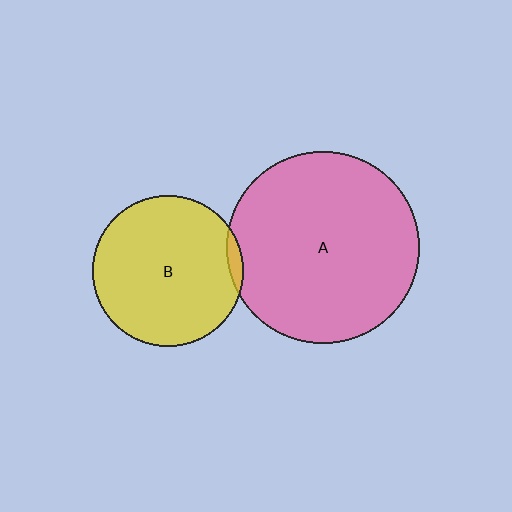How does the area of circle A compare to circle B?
Approximately 1.6 times.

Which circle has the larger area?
Circle A (pink).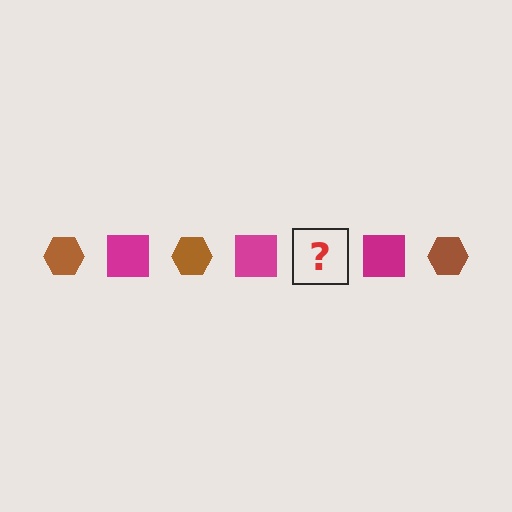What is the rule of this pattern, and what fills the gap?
The rule is that the pattern alternates between brown hexagon and magenta square. The gap should be filled with a brown hexagon.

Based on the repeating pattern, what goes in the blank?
The blank should be a brown hexagon.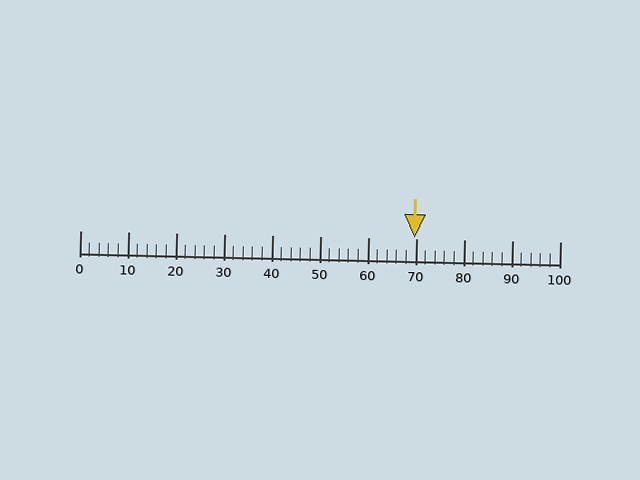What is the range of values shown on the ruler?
The ruler shows values from 0 to 100.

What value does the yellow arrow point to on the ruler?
The yellow arrow points to approximately 70.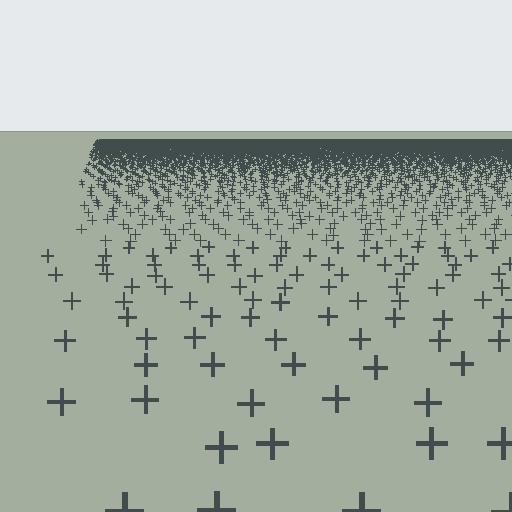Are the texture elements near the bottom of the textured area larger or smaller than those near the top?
Larger. Near the bottom, elements are closer to the viewer and appear at a bigger on-screen size.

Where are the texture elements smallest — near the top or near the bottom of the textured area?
Near the top.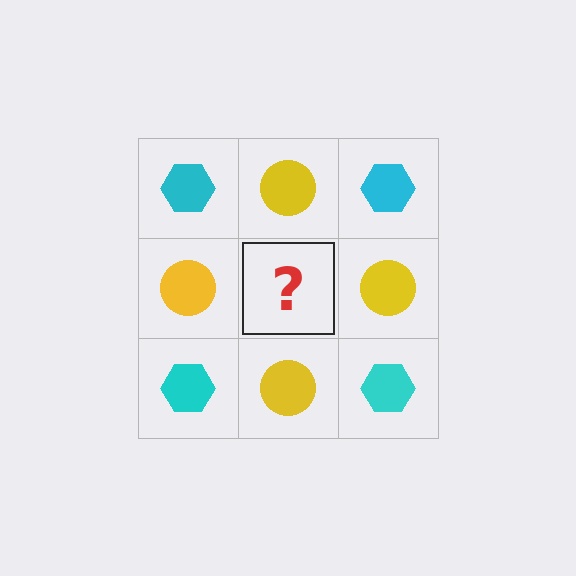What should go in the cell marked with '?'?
The missing cell should contain a cyan hexagon.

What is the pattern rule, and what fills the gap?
The rule is that it alternates cyan hexagon and yellow circle in a checkerboard pattern. The gap should be filled with a cyan hexagon.